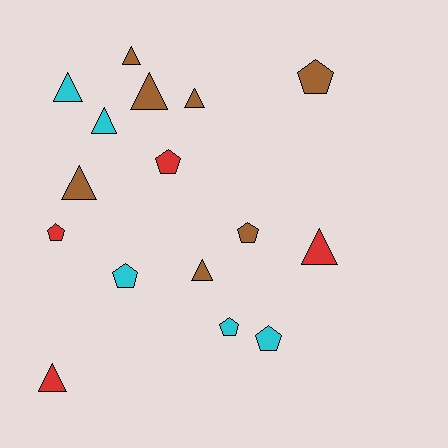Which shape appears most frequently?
Triangle, with 9 objects.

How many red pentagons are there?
There are 2 red pentagons.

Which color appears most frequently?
Brown, with 7 objects.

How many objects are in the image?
There are 16 objects.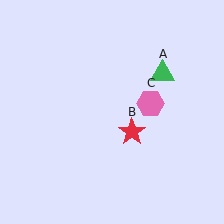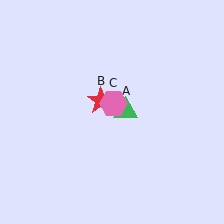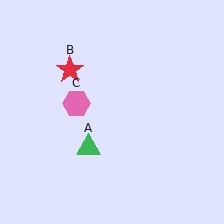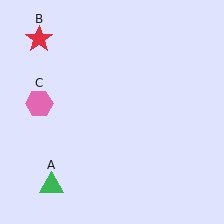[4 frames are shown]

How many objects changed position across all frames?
3 objects changed position: green triangle (object A), red star (object B), pink hexagon (object C).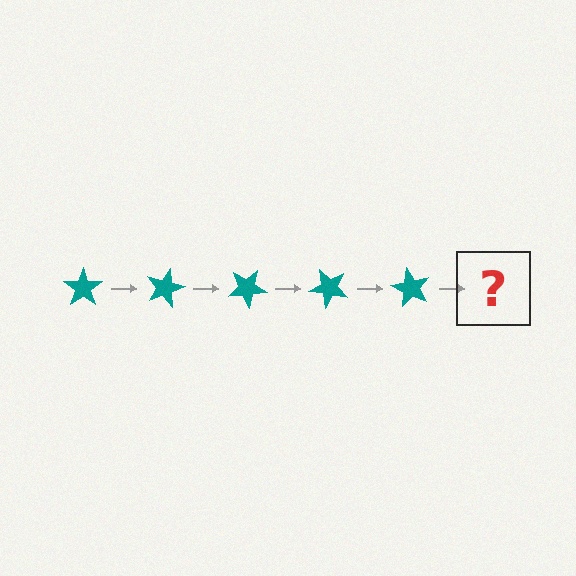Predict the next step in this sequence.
The next step is a teal star rotated 75 degrees.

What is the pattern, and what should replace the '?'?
The pattern is that the star rotates 15 degrees each step. The '?' should be a teal star rotated 75 degrees.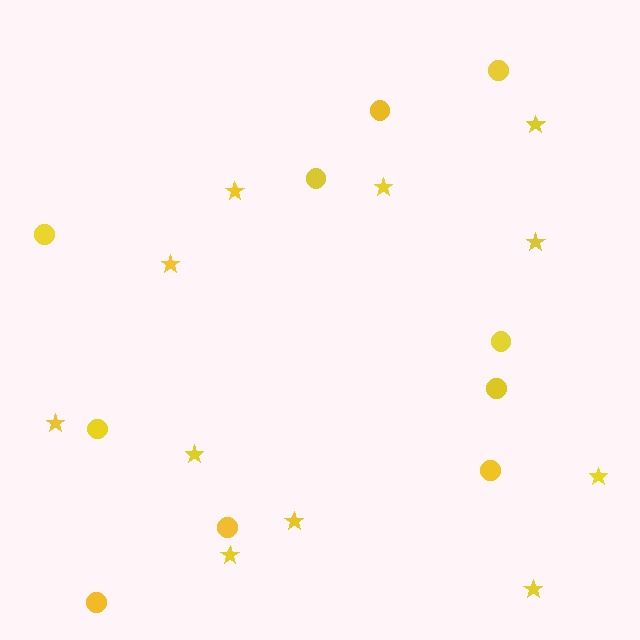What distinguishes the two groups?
There are 2 groups: one group of circles (10) and one group of stars (11).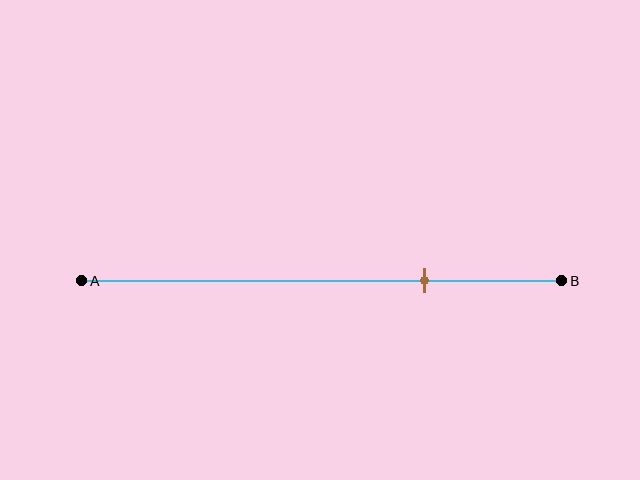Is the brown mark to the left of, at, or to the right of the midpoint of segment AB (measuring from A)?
The brown mark is to the right of the midpoint of segment AB.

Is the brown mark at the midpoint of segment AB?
No, the mark is at about 70% from A, not at the 50% midpoint.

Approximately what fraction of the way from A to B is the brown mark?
The brown mark is approximately 70% of the way from A to B.